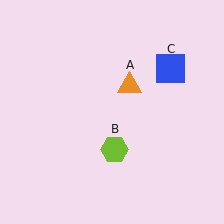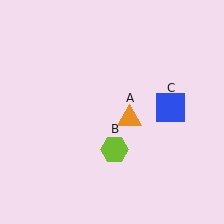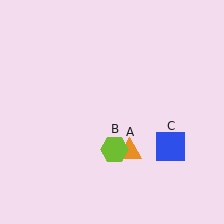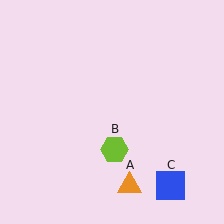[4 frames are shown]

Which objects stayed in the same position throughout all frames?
Lime hexagon (object B) remained stationary.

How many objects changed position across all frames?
2 objects changed position: orange triangle (object A), blue square (object C).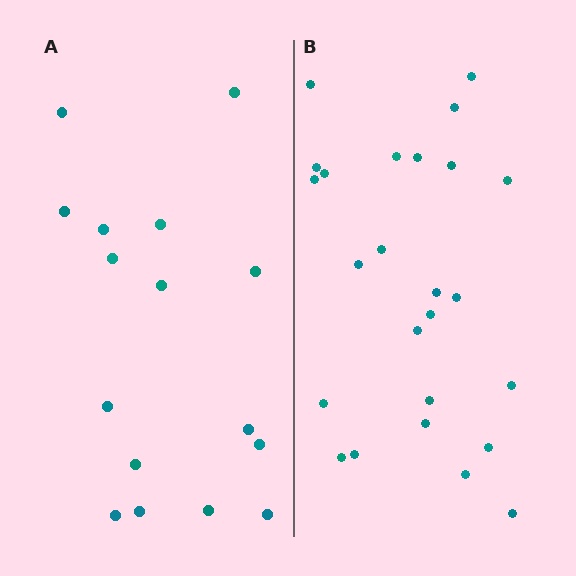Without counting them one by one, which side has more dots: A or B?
Region B (the right region) has more dots.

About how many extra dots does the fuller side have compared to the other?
Region B has roughly 8 or so more dots than region A.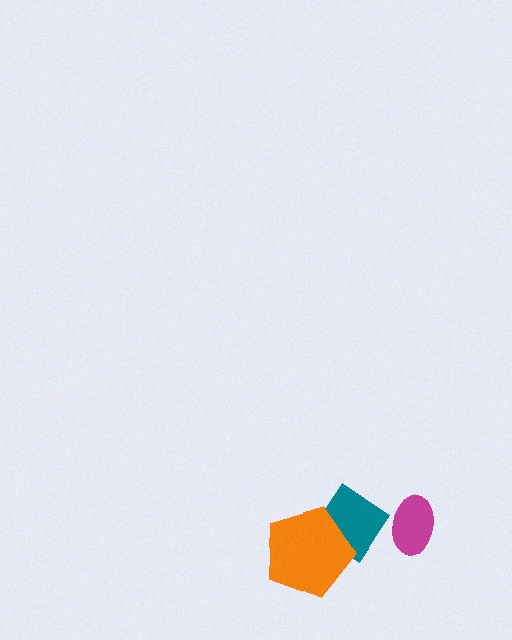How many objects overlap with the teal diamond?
2 objects overlap with the teal diamond.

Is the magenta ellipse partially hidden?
No, no other shape covers it.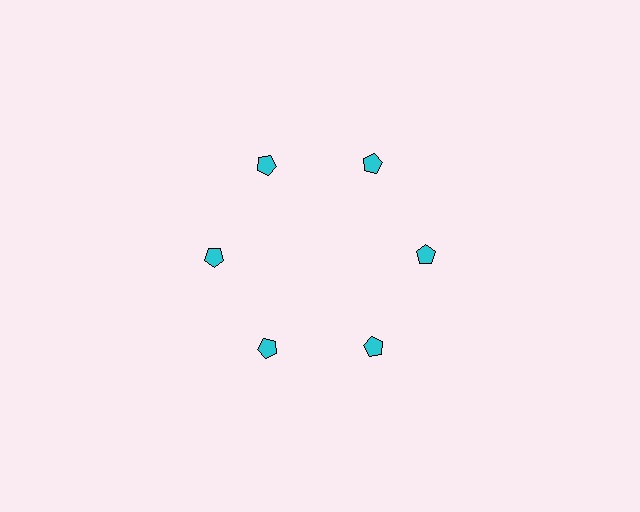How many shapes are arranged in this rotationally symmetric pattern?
There are 6 shapes, arranged in 6 groups of 1.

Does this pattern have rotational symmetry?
Yes, this pattern has 6-fold rotational symmetry. It looks the same after rotating 60 degrees around the center.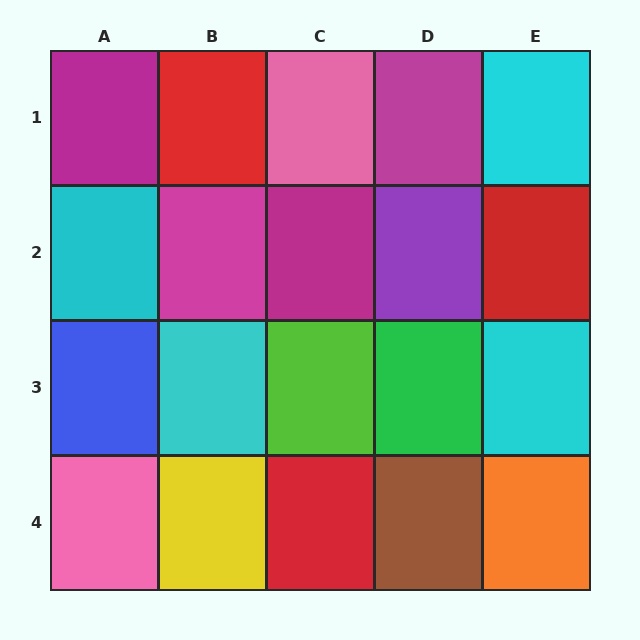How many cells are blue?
1 cell is blue.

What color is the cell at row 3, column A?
Blue.